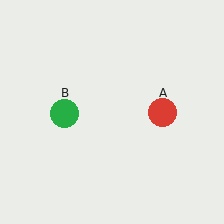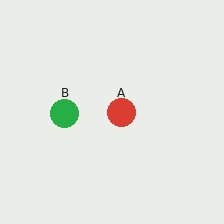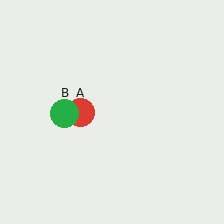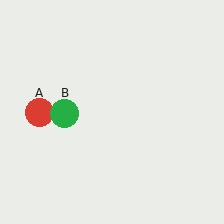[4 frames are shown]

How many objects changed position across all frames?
1 object changed position: red circle (object A).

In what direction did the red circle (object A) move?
The red circle (object A) moved left.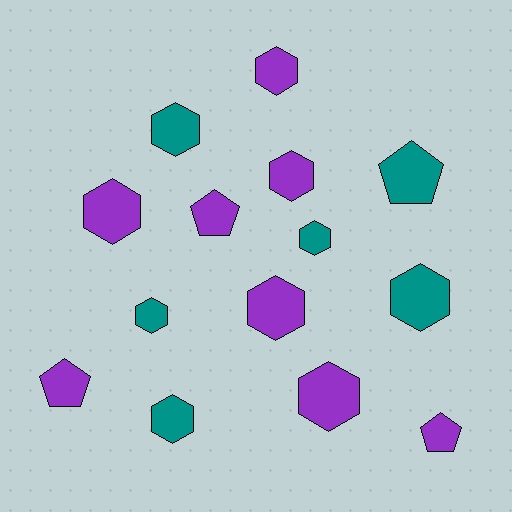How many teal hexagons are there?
There are 5 teal hexagons.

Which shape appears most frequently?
Hexagon, with 10 objects.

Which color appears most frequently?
Purple, with 8 objects.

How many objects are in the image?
There are 14 objects.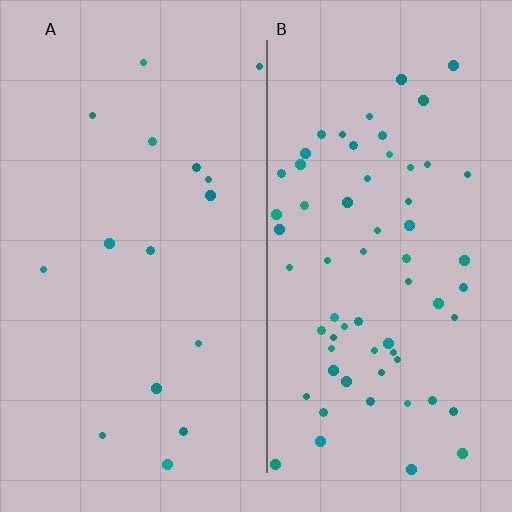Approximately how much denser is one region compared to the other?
Approximately 4.0× — region B over region A.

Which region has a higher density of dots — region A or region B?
B (the right).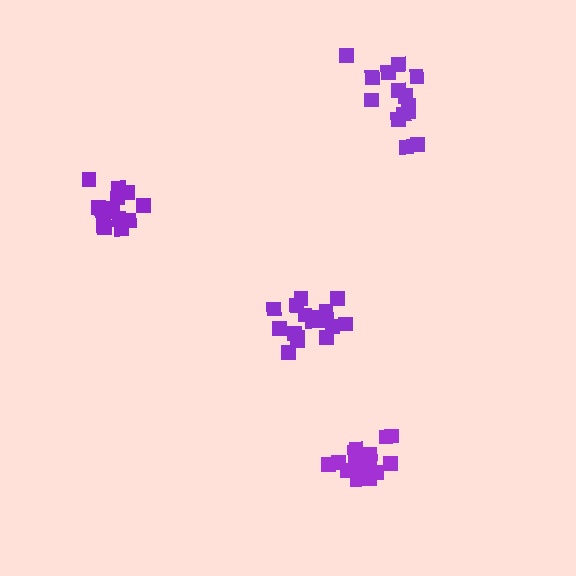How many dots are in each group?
Group 1: 18 dots, Group 2: 18 dots, Group 3: 14 dots, Group 4: 16 dots (66 total).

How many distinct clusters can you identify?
There are 4 distinct clusters.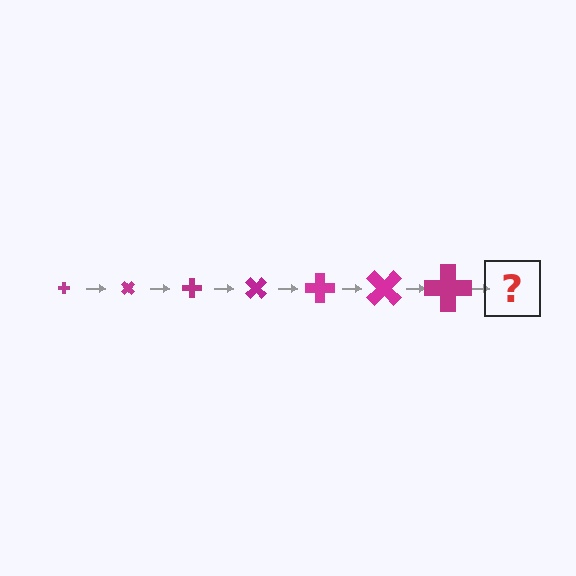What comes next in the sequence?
The next element should be a cross, larger than the previous one and rotated 315 degrees from the start.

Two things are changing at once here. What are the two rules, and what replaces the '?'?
The two rules are that the cross grows larger each step and it rotates 45 degrees each step. The '?' should be a cross, larger than the previous one and rotated 315 degrees from the start.